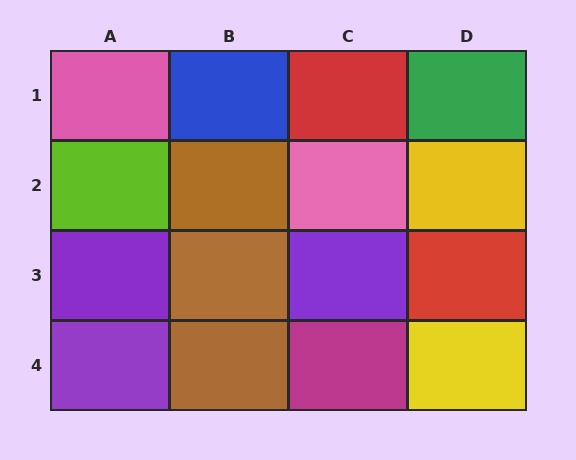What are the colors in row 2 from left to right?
Lime, brown, pink, yellow.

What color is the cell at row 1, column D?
Green.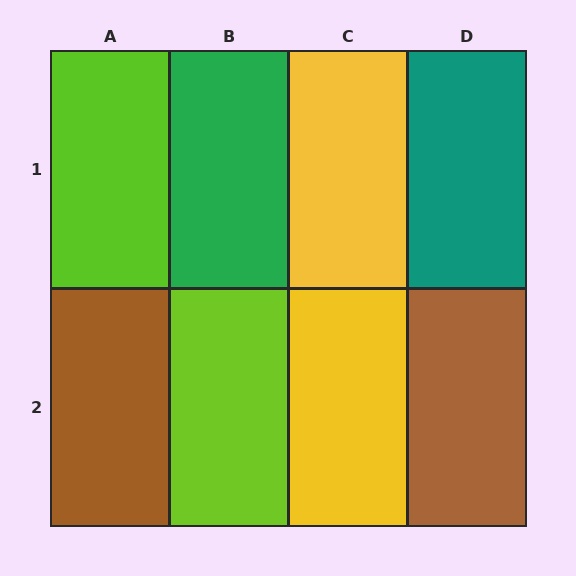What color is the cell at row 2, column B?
Lime.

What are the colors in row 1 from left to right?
Lime, green, yellow, teal.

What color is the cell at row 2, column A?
Brown.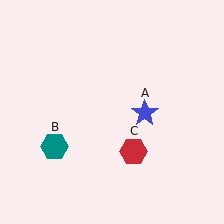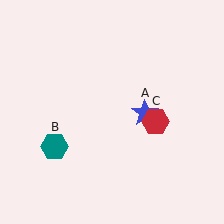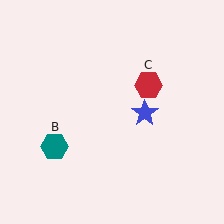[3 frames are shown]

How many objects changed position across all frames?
1 object changed position: red hexagon (object C).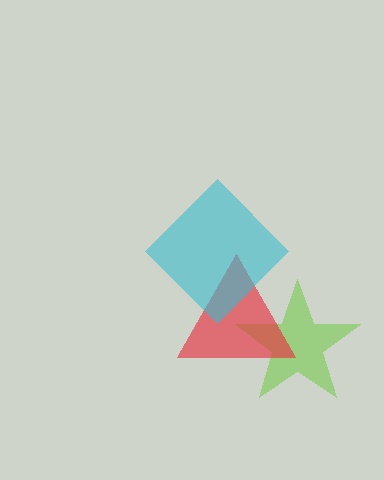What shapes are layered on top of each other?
The layered shapes are: a lime star, a red triangle, a cyan diamond.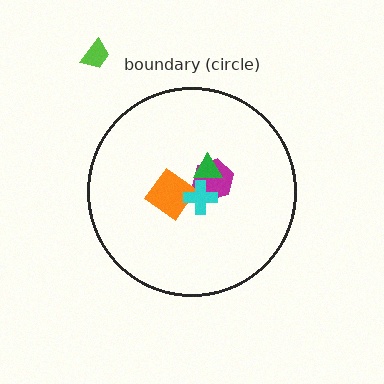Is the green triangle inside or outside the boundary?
Inside.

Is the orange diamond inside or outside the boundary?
Inside.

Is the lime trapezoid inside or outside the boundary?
Outside.